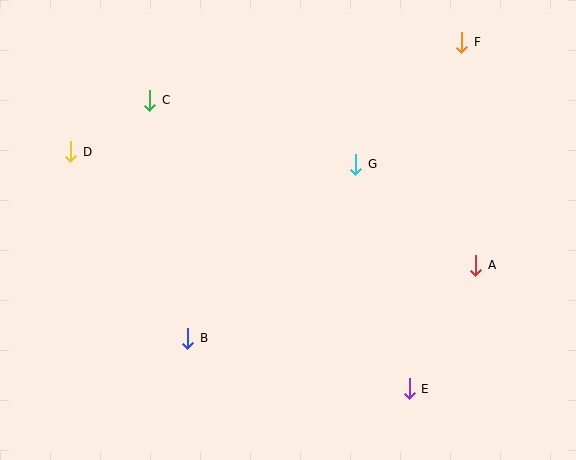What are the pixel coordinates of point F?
Point F is at (462, 42).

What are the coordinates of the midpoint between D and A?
The midpoint between D and A is at (273, 209).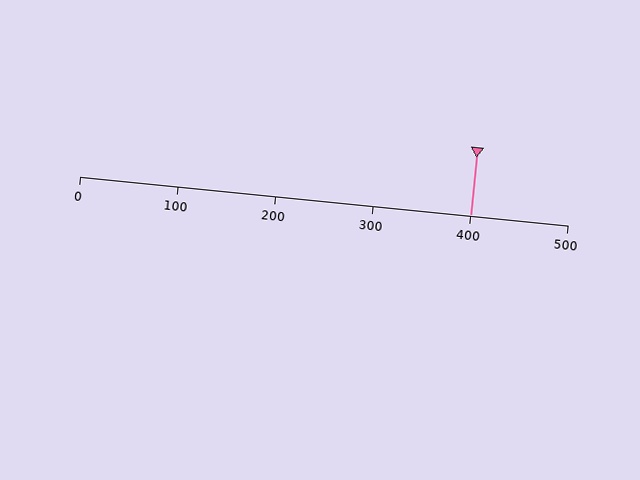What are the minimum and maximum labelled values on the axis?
The axis runs from 0 to 500.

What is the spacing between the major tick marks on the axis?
The major ticks are spaced 100 apart.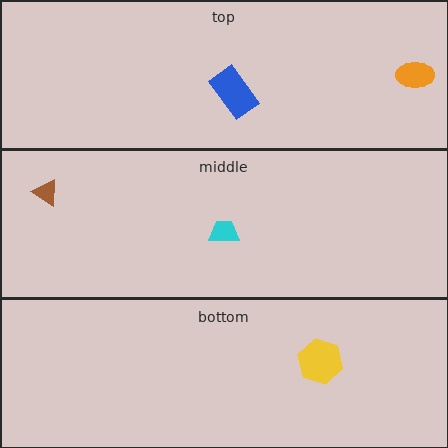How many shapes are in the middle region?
2.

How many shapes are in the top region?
2.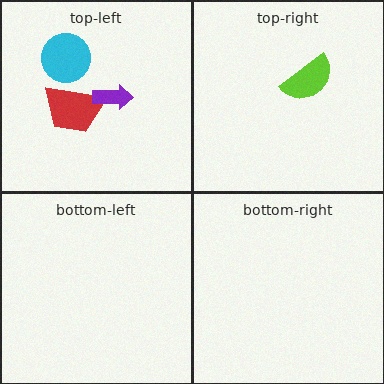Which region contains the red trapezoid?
The top-left region.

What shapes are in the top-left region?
The cyan circle, the red trapezoid, the purple arrow.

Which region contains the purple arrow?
The top-left region.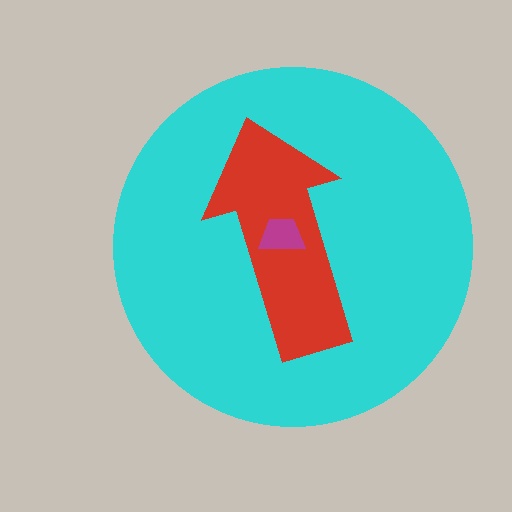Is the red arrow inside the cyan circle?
Yes.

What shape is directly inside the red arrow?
The magenta trapezoid.